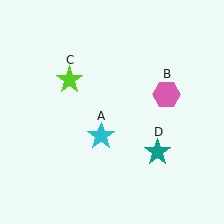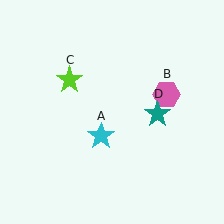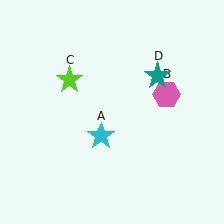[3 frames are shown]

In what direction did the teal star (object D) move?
The teal star (object D) moved up.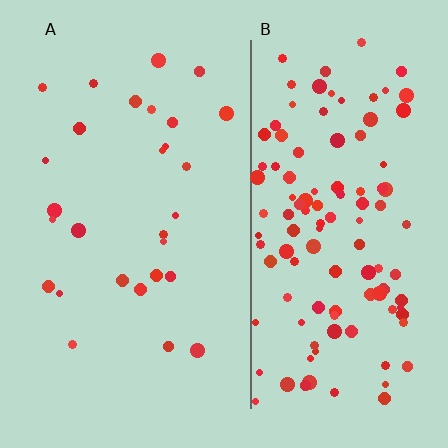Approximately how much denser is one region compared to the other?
Approximately 4.2× — region B over region A.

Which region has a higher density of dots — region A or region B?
B (the right).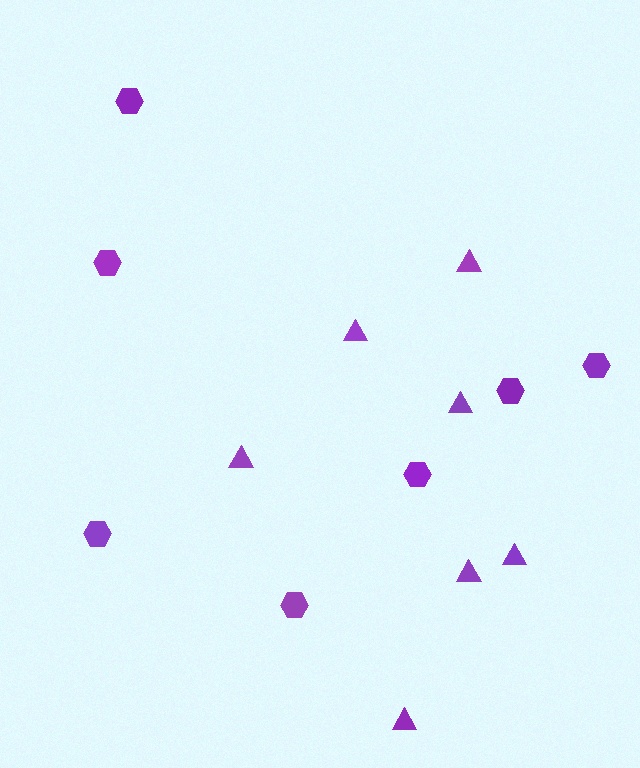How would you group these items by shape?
There are 2 groups: one group of triangles (7) and one group of hexagons (7).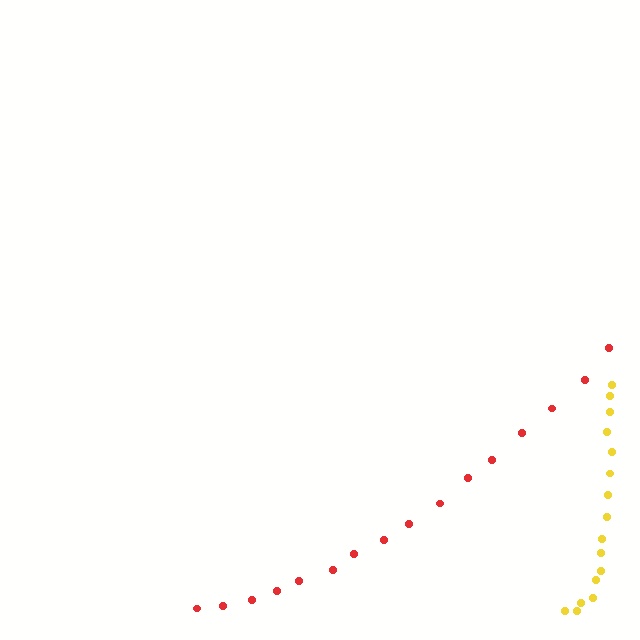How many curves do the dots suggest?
There are 2 distinct paths.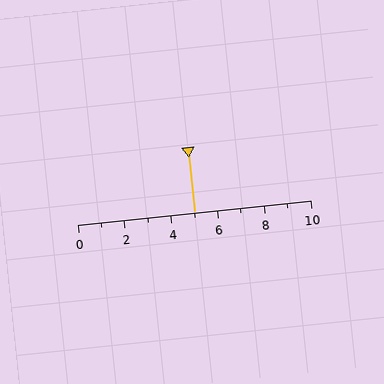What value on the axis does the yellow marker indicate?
The marker indicates approximately 5.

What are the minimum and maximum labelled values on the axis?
The axis runs from 0 to 10.